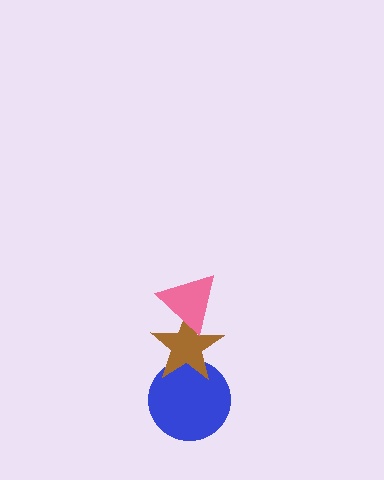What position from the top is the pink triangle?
The pink triangle is 1st from the top.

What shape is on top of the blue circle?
The brown star is on top of the blue circle.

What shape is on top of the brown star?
The pink triangle is on top of the brown star.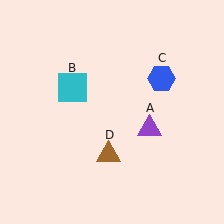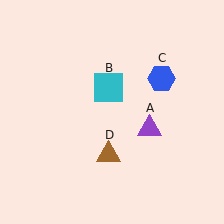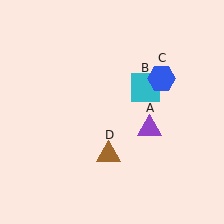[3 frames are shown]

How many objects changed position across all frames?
1 object changed position: cyan square (object B).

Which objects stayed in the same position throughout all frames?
Purple triangle (object A) and blue hexagon (object C) and brown triangle (object D) remained stationary.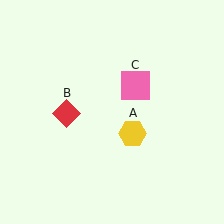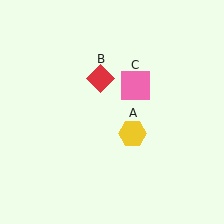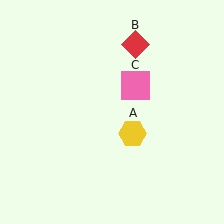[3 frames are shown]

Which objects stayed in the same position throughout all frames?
Yellow hexagon (object A) and pink square (object C) remained stationary.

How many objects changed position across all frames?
1 object changed position: red diamond (object B).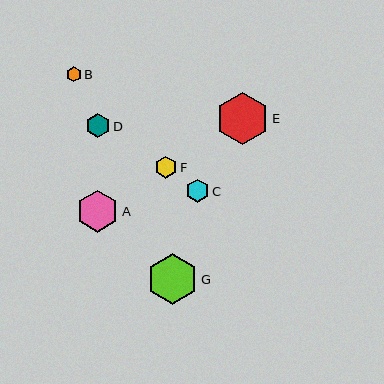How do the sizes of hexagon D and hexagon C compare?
Hexagon D and hexagon C are approximately the same size.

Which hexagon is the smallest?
Hexagon B is the smallest with a size of approximately 15 pixels.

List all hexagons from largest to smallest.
From largest to smallest: E, G, A, D, C, F, B.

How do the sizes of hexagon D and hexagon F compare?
Hexagon D and hexagon F are approximately the same size.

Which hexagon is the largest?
Hexagon E is the largest with a size of approximately 52 pixels.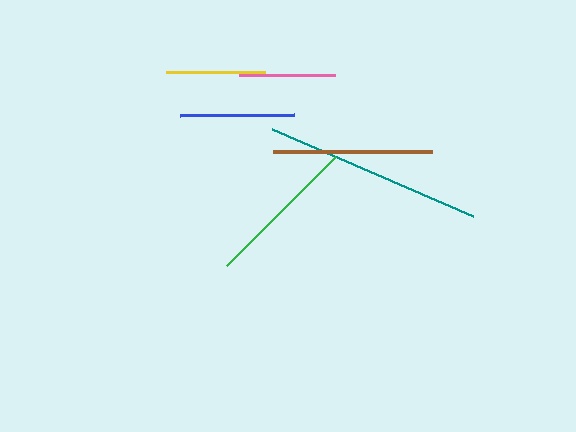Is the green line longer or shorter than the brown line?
The brown line is longer than the green line.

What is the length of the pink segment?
The pink segment is approximately 96 pixels long.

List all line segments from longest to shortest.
From longest to shortest: teal, brown, green, blue, yellow, pink.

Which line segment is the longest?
The teal line is the longest at approximately 220 pixels.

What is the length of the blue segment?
The blue segment is approximately 113 pixels long.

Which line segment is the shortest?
The pink line is the shortest at approximately 96 pixels.